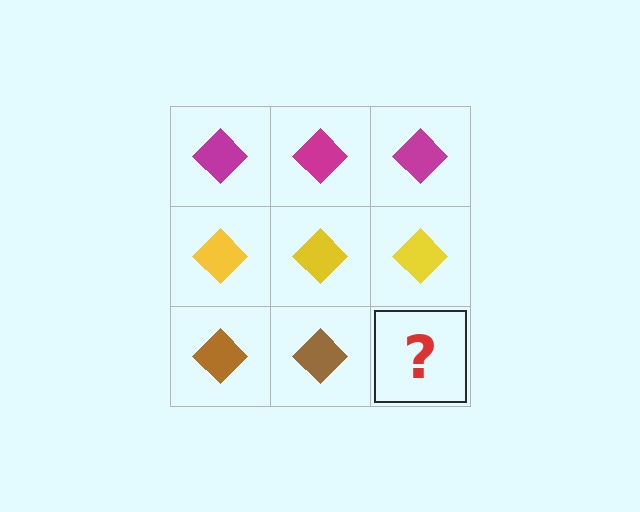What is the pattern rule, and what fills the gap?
The rule is that each row has a consistent color. The gap should be filled with a brown diamond.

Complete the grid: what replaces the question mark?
The question mark should be replaced with a brown diamond.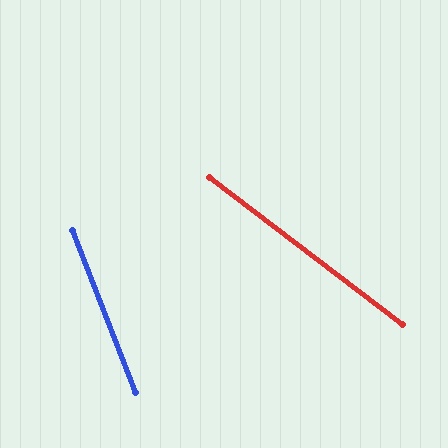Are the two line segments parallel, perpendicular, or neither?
Neither parallel nor perpendicular — they differ by about 32°.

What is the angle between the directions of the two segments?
Approximately 32 degrees.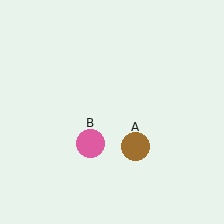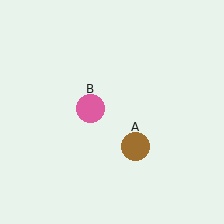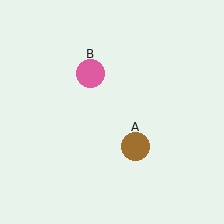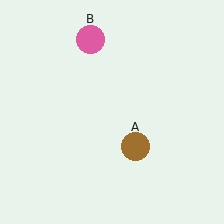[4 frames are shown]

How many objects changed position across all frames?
1 object changed position: pink circle (object B).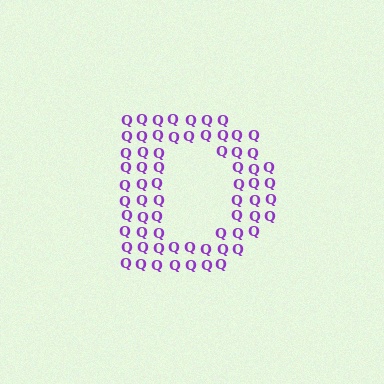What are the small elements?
The small elements are letter Q's.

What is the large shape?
The large shape is the letter D.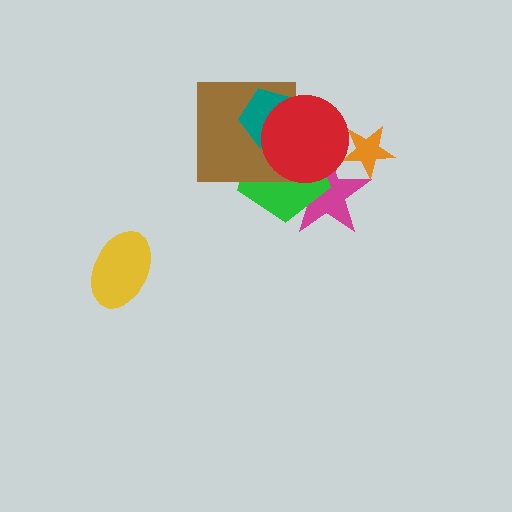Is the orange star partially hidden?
Yes, it is partially covered by another shape.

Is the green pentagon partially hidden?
Yes, it is partially covered by another shape.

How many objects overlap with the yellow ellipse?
0 objects overlap with the yellow ellipse.